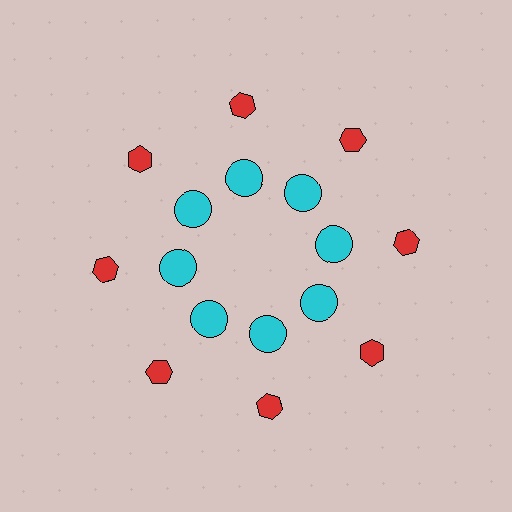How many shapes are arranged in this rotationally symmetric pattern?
There are 16 shapes, arranged in 8 groups of 2.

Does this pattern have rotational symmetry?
Yes, this pattern has 8-fold rotational symmetry. It looks the same after rotating 45 degrees around the center.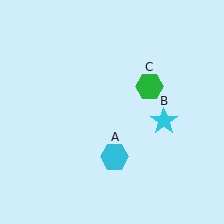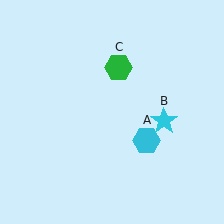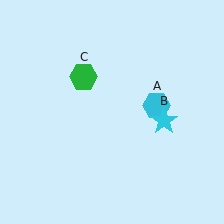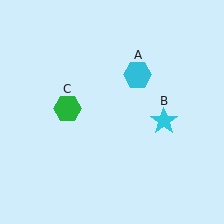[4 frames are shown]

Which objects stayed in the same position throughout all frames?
Cyan star (object B) remained stationary.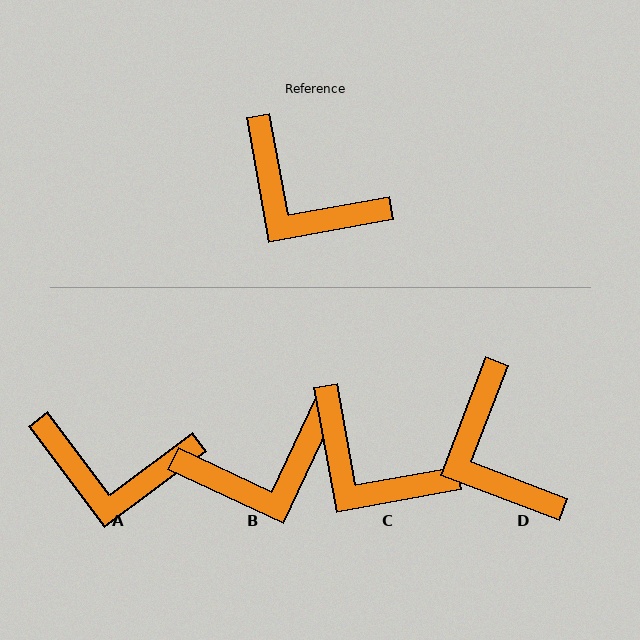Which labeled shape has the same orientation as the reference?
C.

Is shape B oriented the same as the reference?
No, it is off by about 55 degrees.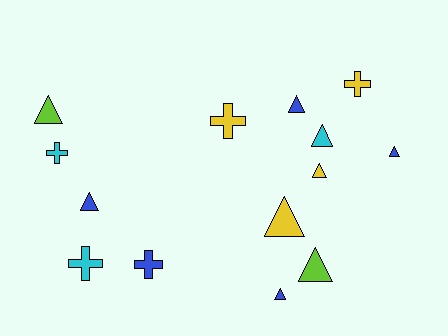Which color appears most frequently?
Blue, with 5 objects.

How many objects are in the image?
There are 14 objects.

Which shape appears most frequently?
Triangle, with 9 objects.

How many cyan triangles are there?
There is 1 cyan triangle.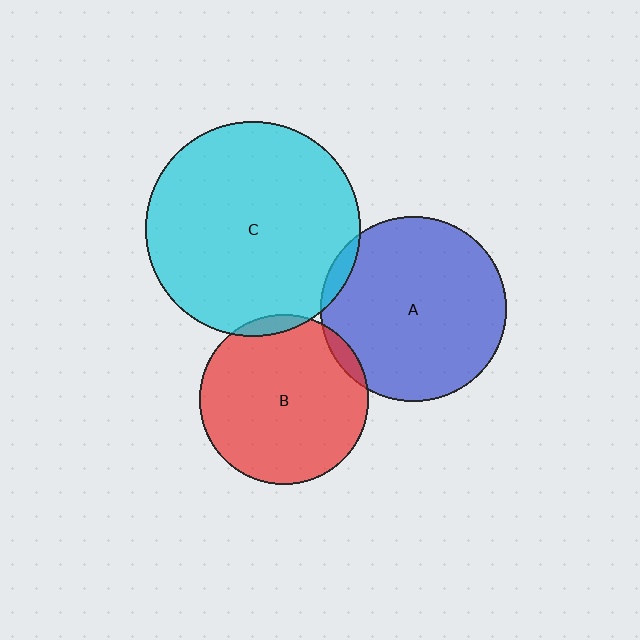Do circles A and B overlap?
Yes.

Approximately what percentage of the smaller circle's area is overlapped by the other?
Approximately 5%.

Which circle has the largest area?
Circle C (cyan).